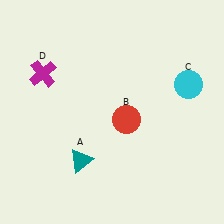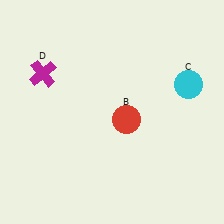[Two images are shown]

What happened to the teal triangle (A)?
The teal triangle (A) was removed in Image 2. It was in the bottom-left area of Image 1.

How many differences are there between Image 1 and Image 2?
There is 1 difference between the two images.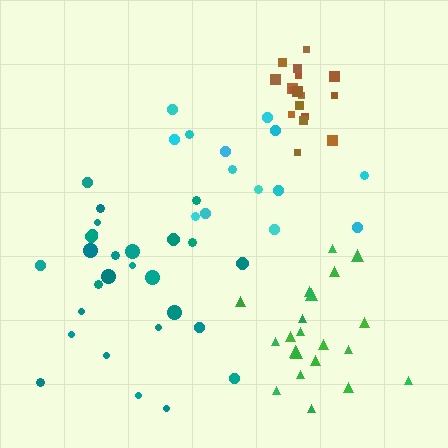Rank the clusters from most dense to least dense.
brown, green, cyan, teal.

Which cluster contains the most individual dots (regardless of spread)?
Teal (28).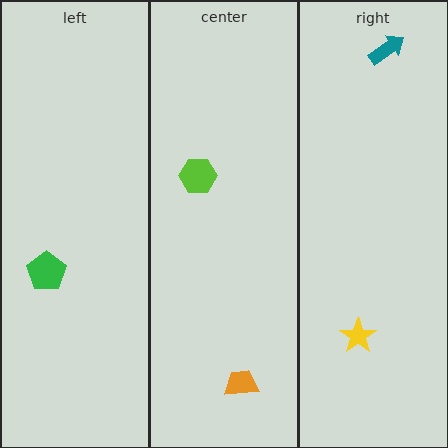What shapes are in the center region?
The lime hexagon, the orange trapezoid.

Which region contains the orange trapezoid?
The center region.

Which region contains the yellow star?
The right region.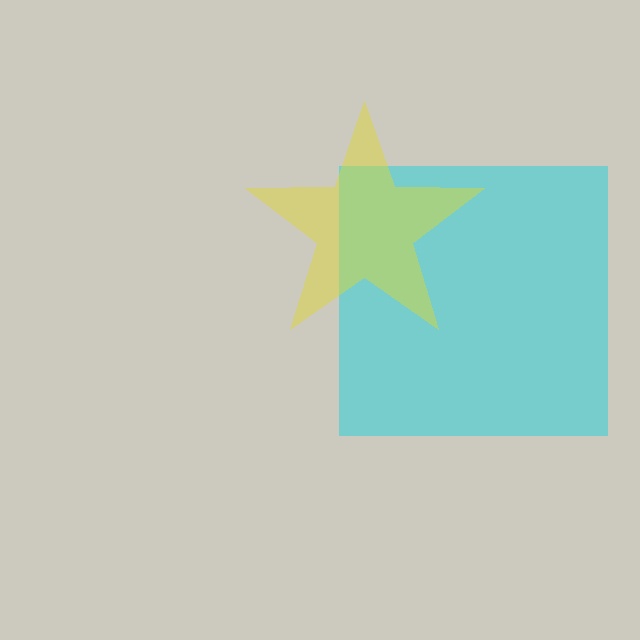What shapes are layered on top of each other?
The layered shapes are: a cyan square, a yellow star.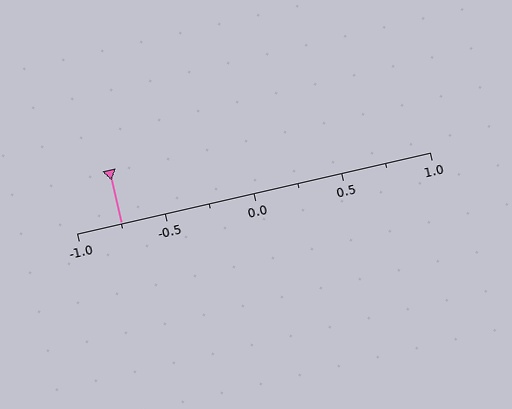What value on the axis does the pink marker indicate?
The marker indicates approximately -0.75.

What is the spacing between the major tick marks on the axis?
The major ticks are spaced 0.5 apart.